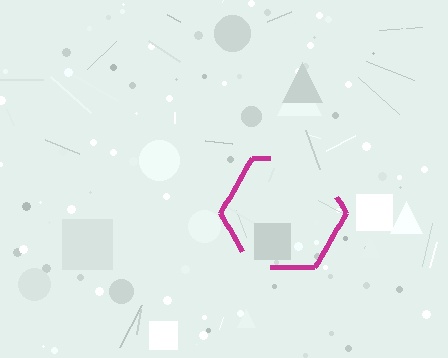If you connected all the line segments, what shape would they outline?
They would outline a hexagon.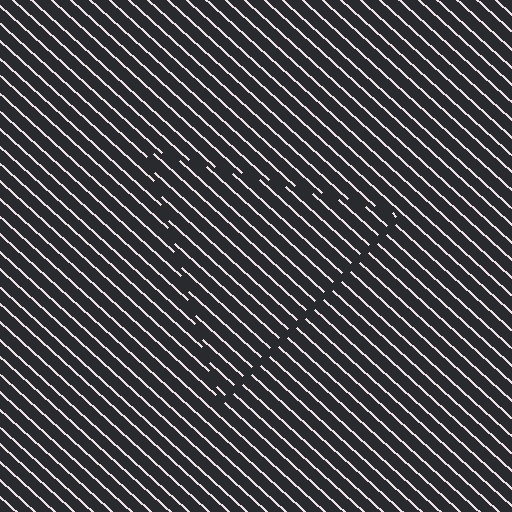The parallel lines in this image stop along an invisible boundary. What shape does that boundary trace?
An illusory triangle. The interior of the shape contains the same grating, shifted by half a period — the contour is defined by the phase discontinuity where line-ends from the inner and outer gratings abut.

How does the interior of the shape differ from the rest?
The interior of the shape contains the same grating, shifted by half a period — the contour is defined by the phase discontinuity where line-ends from the inner and outer gratings abut.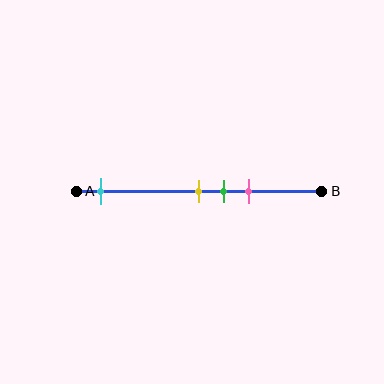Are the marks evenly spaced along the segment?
No, the marks are not evenly spaced.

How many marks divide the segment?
There are 4 marks dividing the segment.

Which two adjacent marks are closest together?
The yellow and green marks are the closest adjacent pair.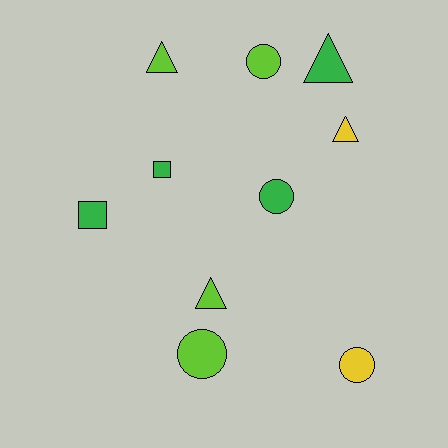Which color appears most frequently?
Green, with 4 objects.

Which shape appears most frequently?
Circle, with 4 objects.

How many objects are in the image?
There are 10 objects.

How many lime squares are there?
There are no lime squares.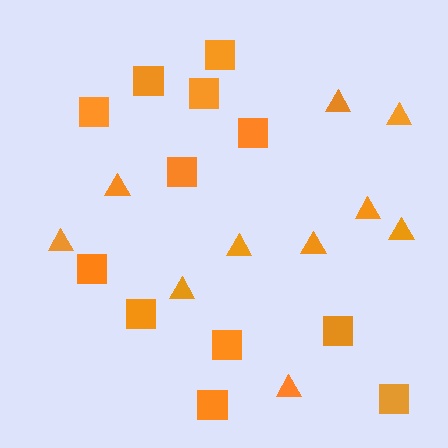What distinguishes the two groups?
There are 2 groups: one group of triangles (10) and one group of squares (12).